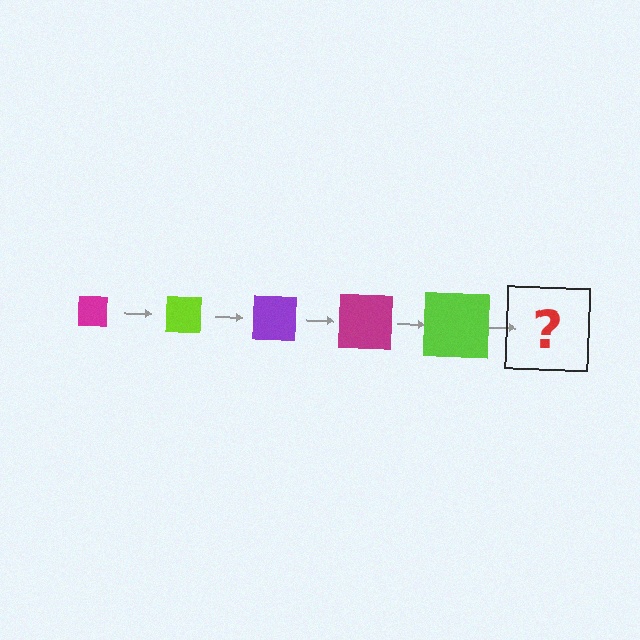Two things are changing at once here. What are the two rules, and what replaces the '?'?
The two rules are that the square grows larger each step and the color cycles through magenta, lime, and purple. The '?' should be a purple square, larger than the previous one.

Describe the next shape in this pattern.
It should be a purple square, larger than the previous one.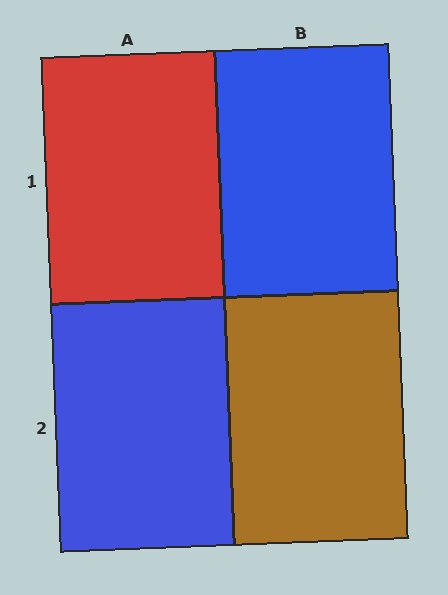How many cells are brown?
1 cell is brown.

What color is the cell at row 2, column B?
Brown.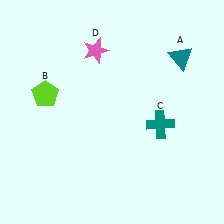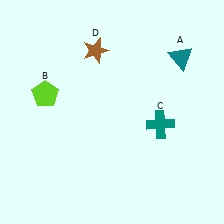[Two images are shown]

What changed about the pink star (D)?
In Image 1, D is pink. In Image 2, it changed to brown.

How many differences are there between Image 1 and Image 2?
There is 1 difference between the two images.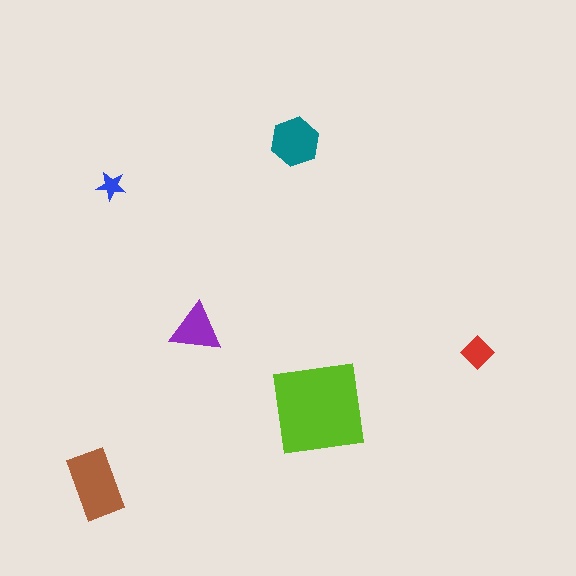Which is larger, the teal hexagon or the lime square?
The lime square.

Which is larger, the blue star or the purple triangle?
The purple triangle.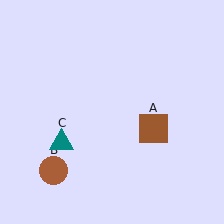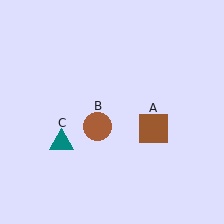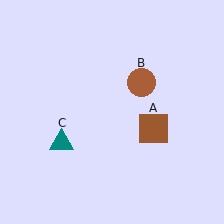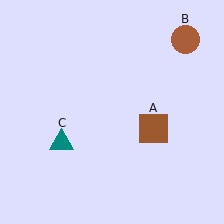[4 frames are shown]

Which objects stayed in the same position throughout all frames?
Brown square (object A) and teal triangle (object C) remained stationary.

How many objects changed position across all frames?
1 object changed position: brown circle (object B).